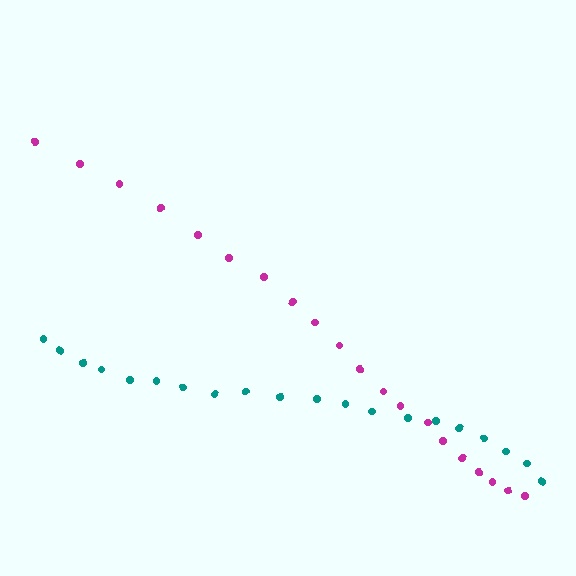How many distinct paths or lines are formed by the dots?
There are 2 distinct paths.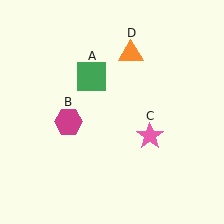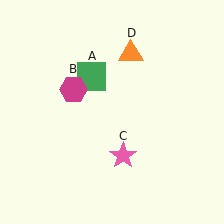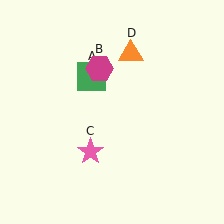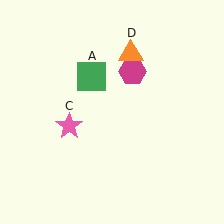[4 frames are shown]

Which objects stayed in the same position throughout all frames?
Green square (object A) and orange triangle (object D) remained stationary.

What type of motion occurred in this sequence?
The magenta hexagon (object B), pink star (object C) rotated clockwise around the center of the scene.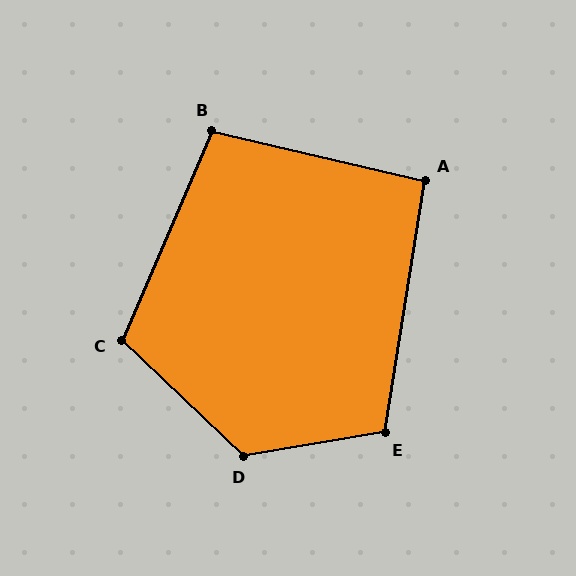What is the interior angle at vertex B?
Approximately 100 degrees (obtuse).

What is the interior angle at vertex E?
Approximately 109 degrees (obtuse).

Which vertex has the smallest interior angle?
A, at approximately 94 degrees.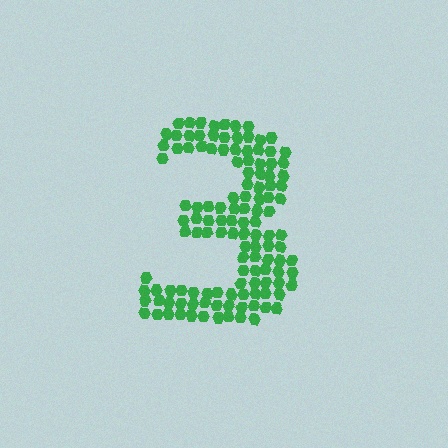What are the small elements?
The small elements are hexagons.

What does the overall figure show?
The overall figure shows the digit 3.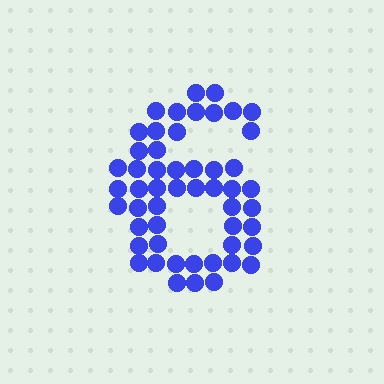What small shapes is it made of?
It is made of small circles.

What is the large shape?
The large shape is the digit 6.